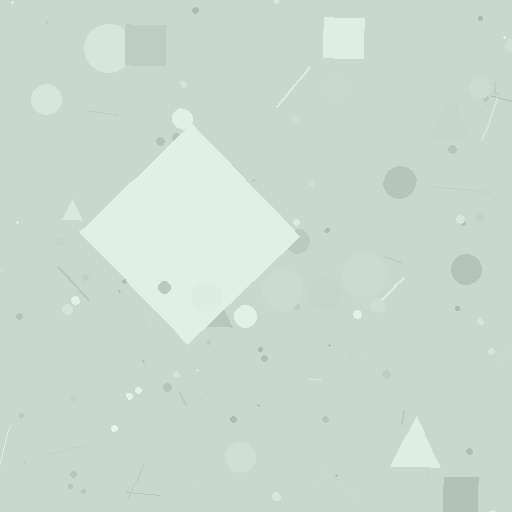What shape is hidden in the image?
A diamond is hidden in the image.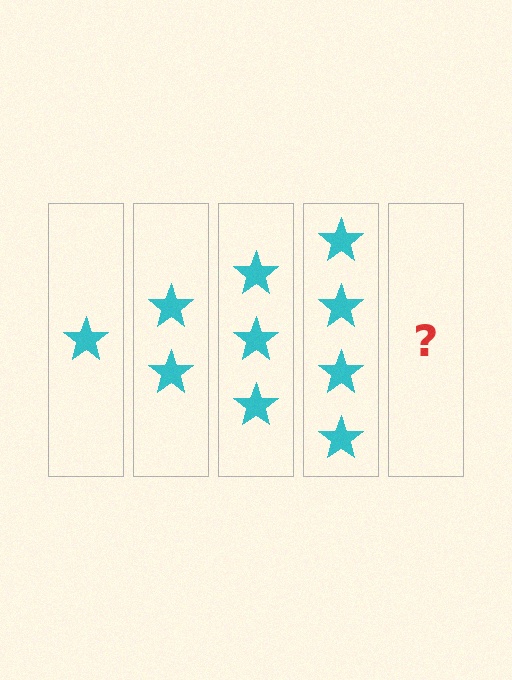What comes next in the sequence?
The next element should be 5 stars.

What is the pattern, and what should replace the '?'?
The pattern is that each step adds one more star. The '?' should be 5 stars.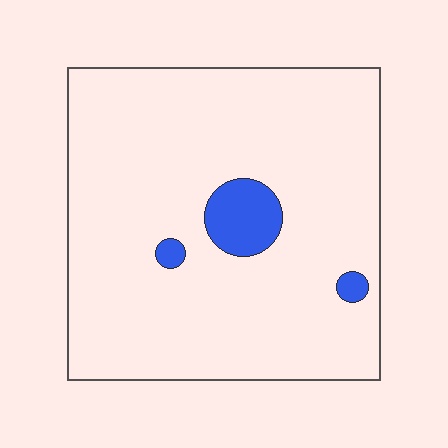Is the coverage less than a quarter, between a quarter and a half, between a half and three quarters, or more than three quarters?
Less than a quarter.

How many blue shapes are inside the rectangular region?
3.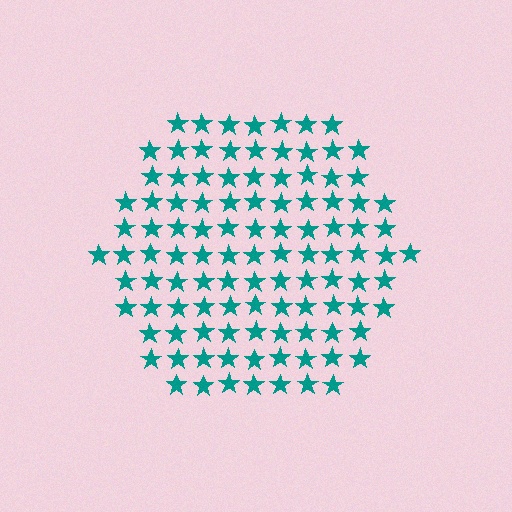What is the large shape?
The large shape is a hexagon.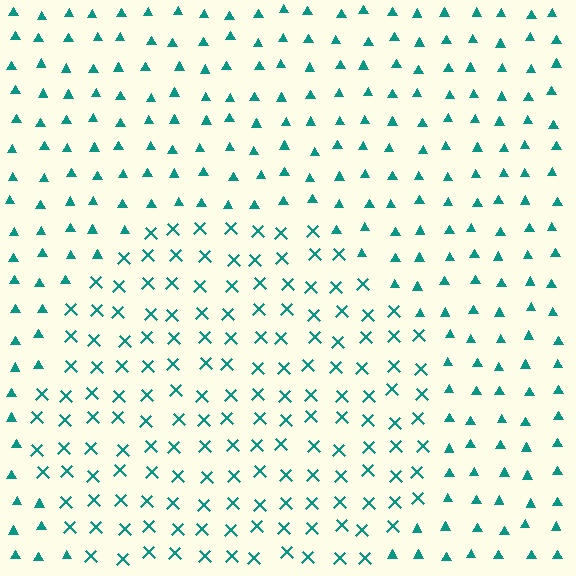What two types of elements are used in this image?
The image uses X marks inside the circle region and triangles outside it.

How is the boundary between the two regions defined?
The boundary is defined by a change in element shape: X marks inside vs. triangles outside. All elements share the same color and spacing.